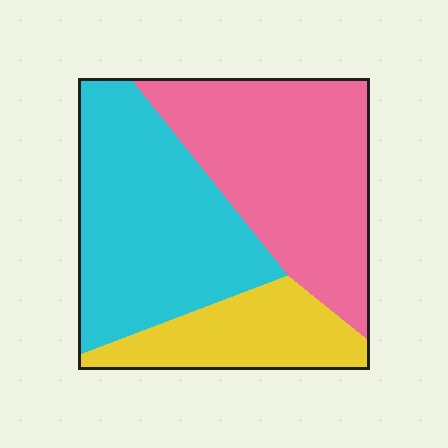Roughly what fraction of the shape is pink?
Pink takes up about two fifths (2/5) of the shape.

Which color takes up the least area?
Yellow, at roughly 20%.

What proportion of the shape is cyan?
Cyan covers 40% of the shape.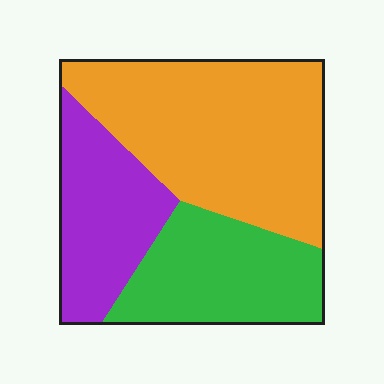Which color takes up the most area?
Orange, at roughly 50%.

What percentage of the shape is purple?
Purple takes up about one quarter (1/4) of the shape.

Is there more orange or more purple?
Orange.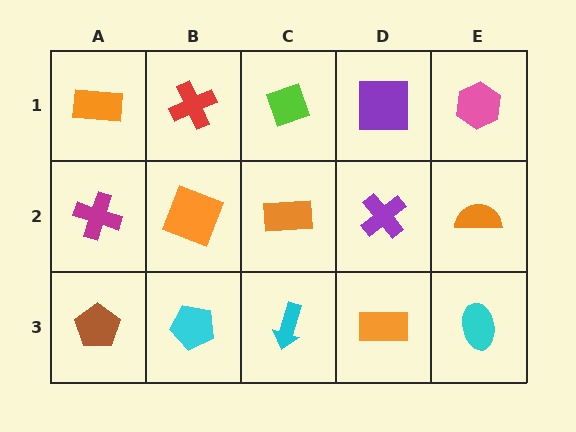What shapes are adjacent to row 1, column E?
An orange semicircle (row 2, column E), a purple square (row 1, column D).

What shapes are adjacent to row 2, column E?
A pink hexagon (row 1, column E), a cyan ellipse (row 3, column E), a purple cross (row 2, column D).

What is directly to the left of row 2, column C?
An orange square.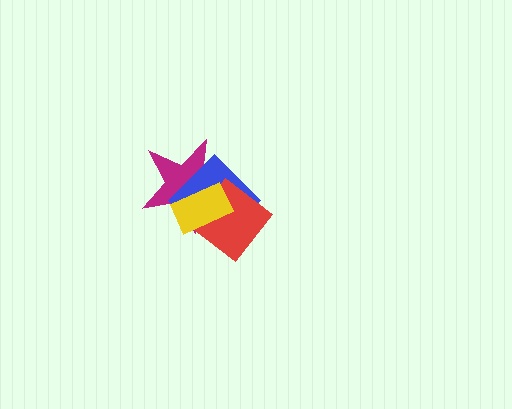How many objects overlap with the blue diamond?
3 objects overlap with the blue diamond.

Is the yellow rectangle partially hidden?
No, no other shape covers it.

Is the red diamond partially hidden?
Yes, it is partially covered by another shape.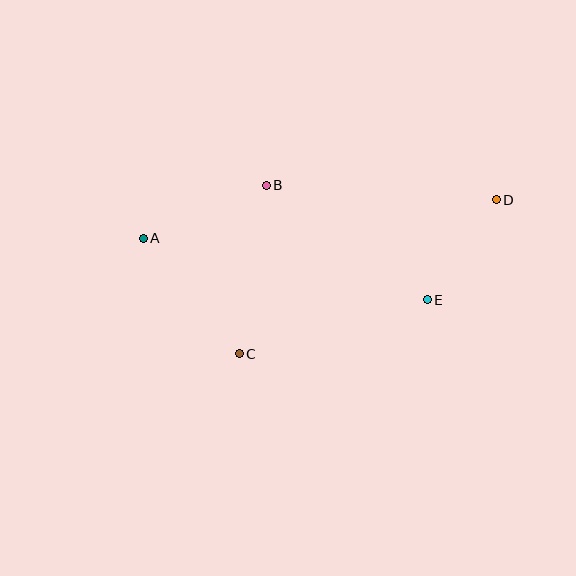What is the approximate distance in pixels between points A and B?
The distance between A and B is approximately 134 pixels.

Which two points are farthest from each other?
Points A and D are farthest from each other.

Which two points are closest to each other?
Points D and E are closest to each other.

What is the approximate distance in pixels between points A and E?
The distance between A and E is approximately 290 pixels.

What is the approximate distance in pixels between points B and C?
The distance between B and C is approximately 170 pixels.